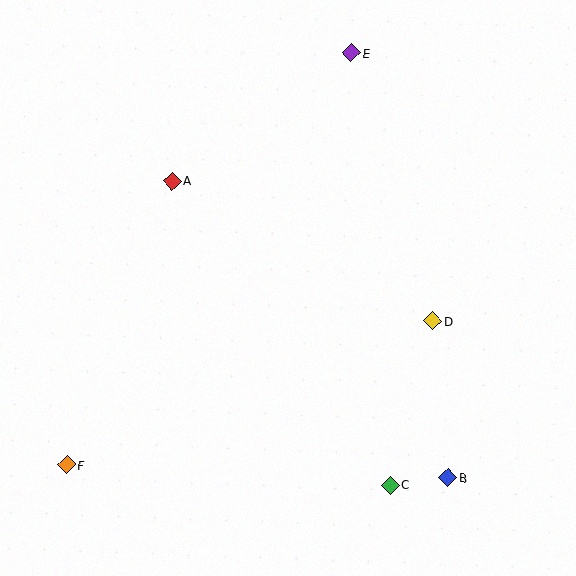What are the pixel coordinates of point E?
Point E is at (351, 53).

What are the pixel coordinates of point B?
Point B is at (448, 478).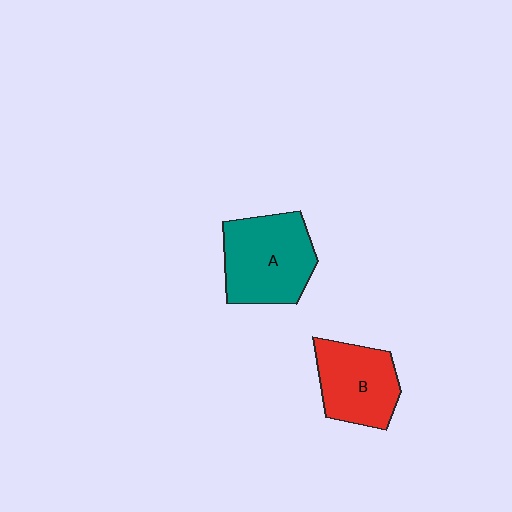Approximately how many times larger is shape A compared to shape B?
Approximately 1.2 times.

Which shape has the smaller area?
Shape B (red).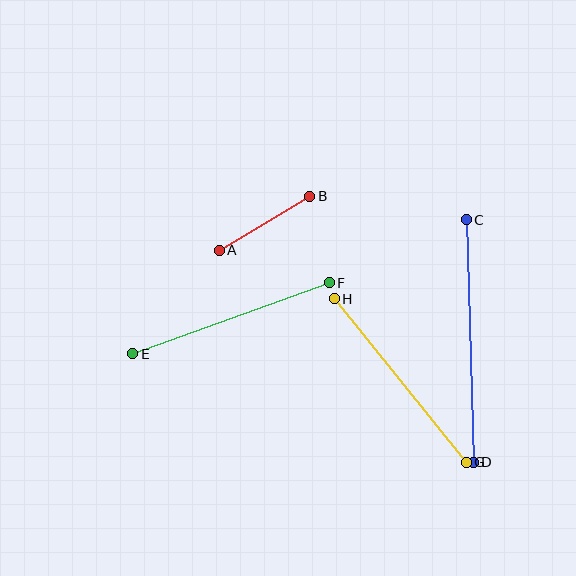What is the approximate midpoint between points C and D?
The midpoint is at approximately (470, 341) pixels.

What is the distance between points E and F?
The distance is approximately 209 pixels.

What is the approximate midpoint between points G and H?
The midpoint is at approximately (400, 381) pixels.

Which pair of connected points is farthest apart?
Points C and D are farthest apart.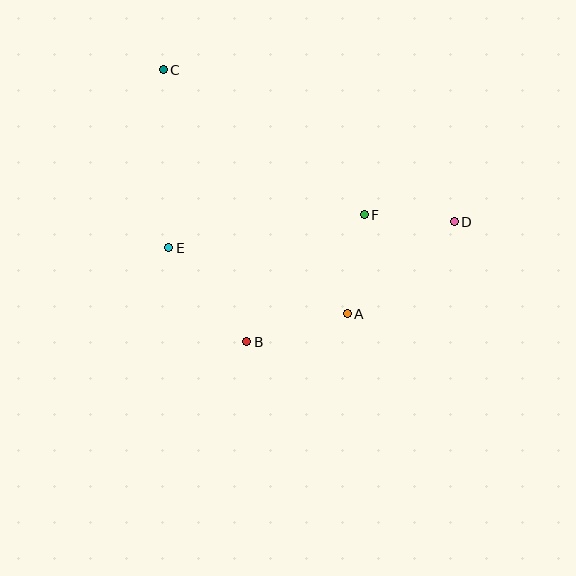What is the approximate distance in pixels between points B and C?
The distance between B and C is approximately 285 pixels.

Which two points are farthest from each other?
Points C and D are farthest from each other.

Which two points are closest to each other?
Points D and F are closest to each other.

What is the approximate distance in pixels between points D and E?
The distance between D and E is approximately 287 pixels.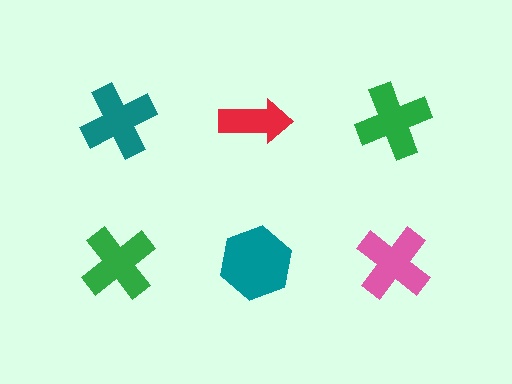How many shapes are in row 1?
3 shapes.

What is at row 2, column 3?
A pink cross.